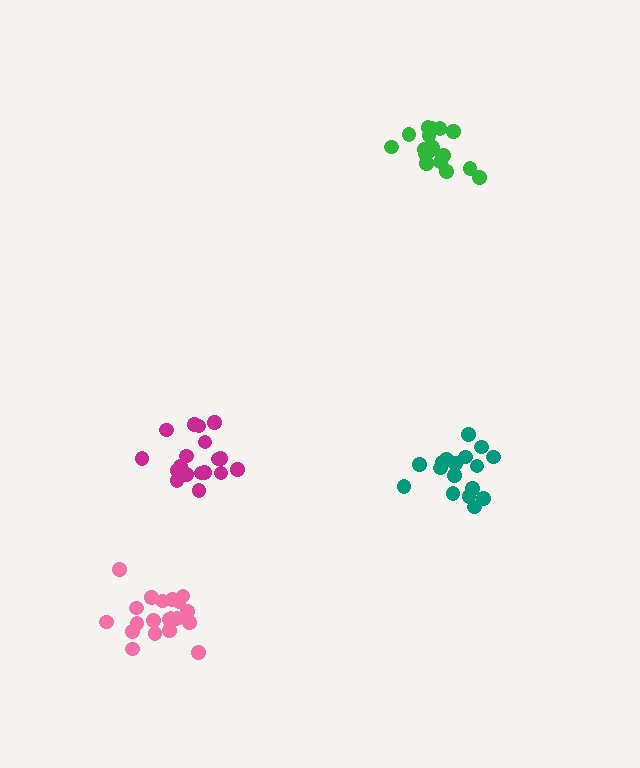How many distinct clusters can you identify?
There are 4 distinct clusters.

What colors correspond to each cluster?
The clusters are colored: magenta, teal, pink, green.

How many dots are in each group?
Group 1: 18 dots, Group 2: 18 dots, Group 3: 20 dots, Group 4: 18 dots (74 total).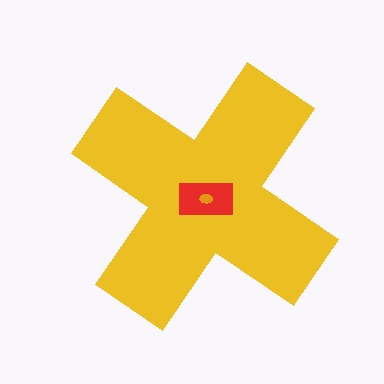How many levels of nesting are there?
3.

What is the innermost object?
The orange ellipse.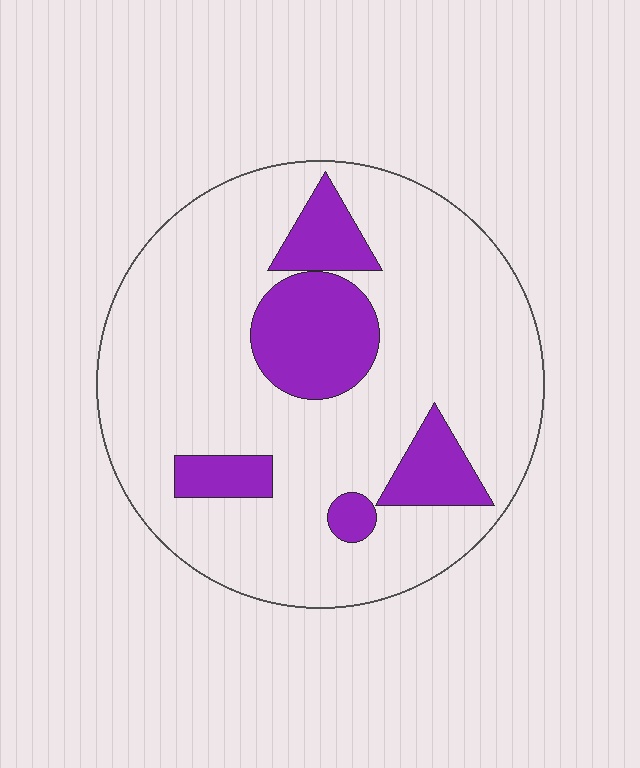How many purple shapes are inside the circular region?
5.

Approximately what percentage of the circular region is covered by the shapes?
Approximately 20%.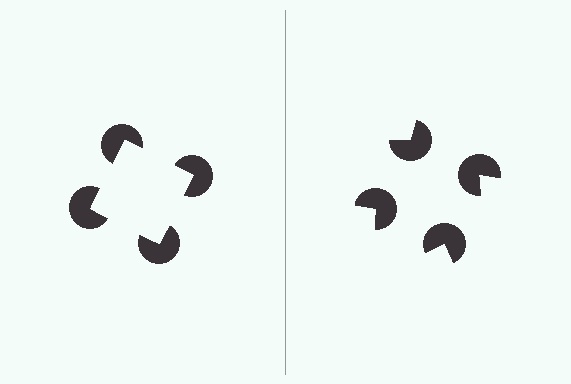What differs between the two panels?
The pac-man discs are positioned identically on both sides; only the wedge orientations differ. On the left they align to a square; on the right they are misaligned.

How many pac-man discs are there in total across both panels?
8 — 4 on each side.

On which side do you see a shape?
An illusory square appears on the left side. On the right side the wedge cuts are rotated, so no coherent shape forms.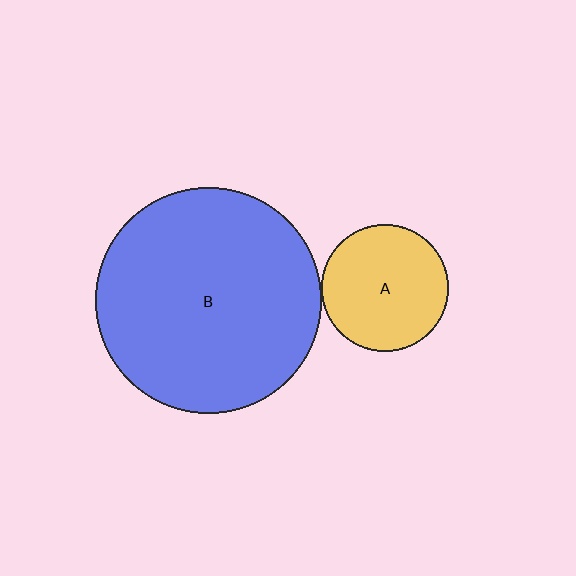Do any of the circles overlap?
No, none of the circles overlap.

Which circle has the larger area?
Circle B (blue).